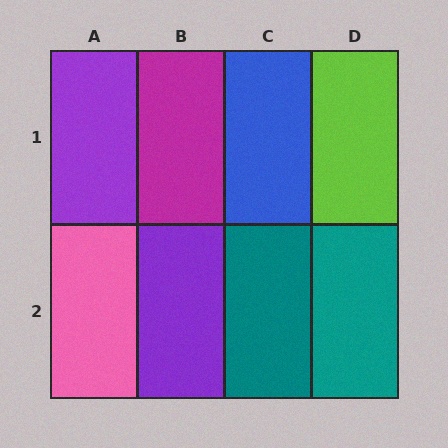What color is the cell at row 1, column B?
Magenta.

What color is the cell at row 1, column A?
Purple.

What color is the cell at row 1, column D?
Lime.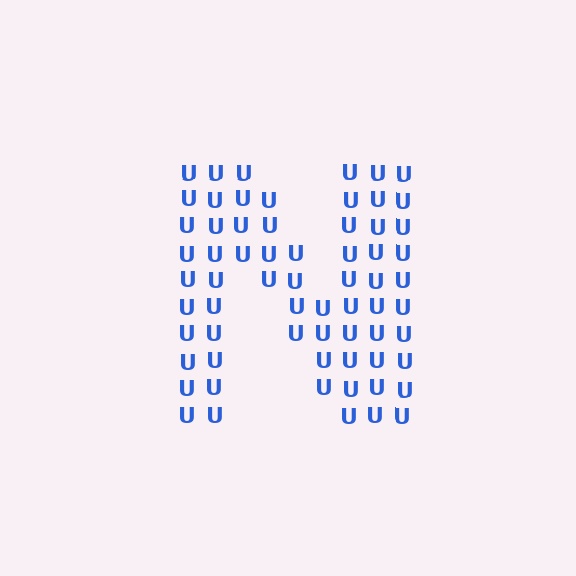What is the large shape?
The large shape is the letter N.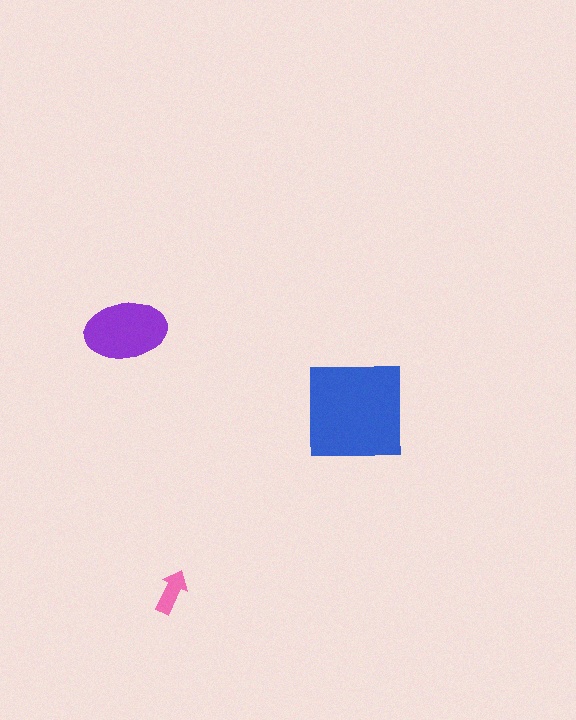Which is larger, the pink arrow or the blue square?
The blue square.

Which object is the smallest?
The pink arrow.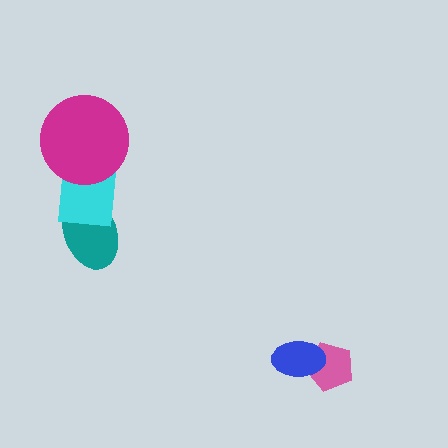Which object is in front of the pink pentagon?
The blue ellipse is in front of the pink pentagon.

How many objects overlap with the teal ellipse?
1 object overlaps with the teal ellipse.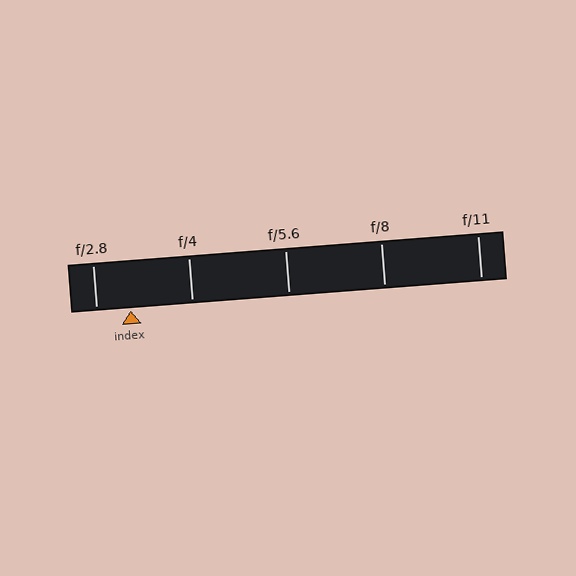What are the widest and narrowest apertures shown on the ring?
The widest aperture shown is f/2.8 and the narrowest is f/11.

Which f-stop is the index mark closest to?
The index mark is closest to f/2.8.